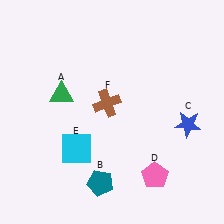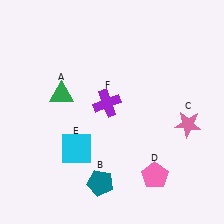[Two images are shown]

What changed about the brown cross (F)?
In Image 1, F is brown. In Image 2, it changed to purple.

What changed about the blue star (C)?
In Image 1, C is blue. In Image 2, it changed to pink.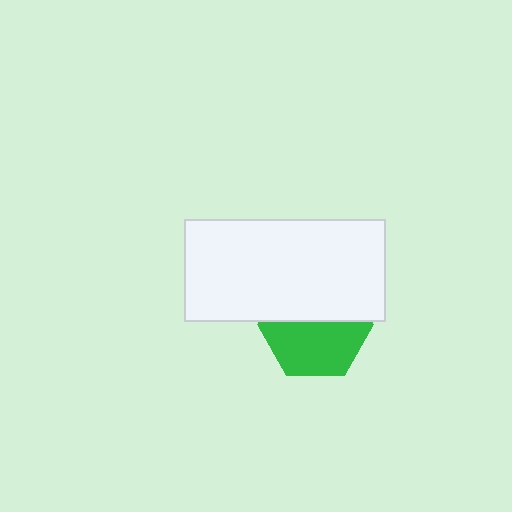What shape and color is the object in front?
The object in front is a white rectangle.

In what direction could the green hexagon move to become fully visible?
The green hexagon could move down. That would shift it out from behind the white rectangle entirely.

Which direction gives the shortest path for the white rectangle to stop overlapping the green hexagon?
Moving up gives the shortest separation.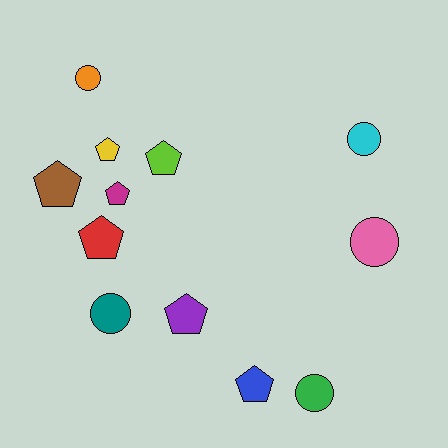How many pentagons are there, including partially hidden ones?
There are 7 pentagons.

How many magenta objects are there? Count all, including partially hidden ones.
There is 1 magenta object.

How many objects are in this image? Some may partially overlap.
There are 12 objects.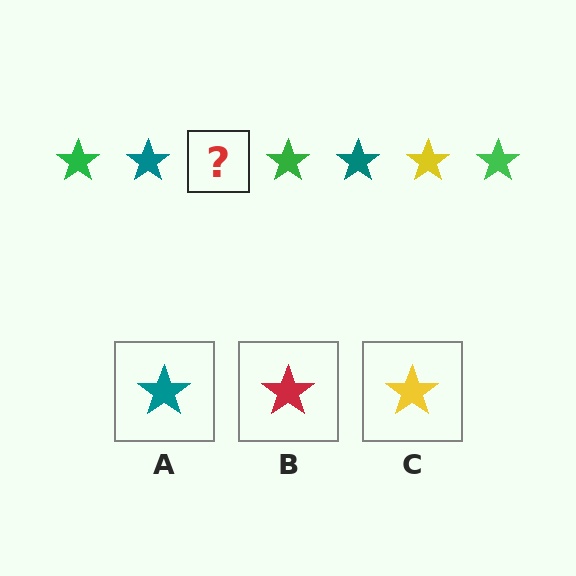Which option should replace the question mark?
Option C.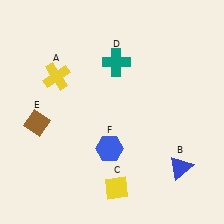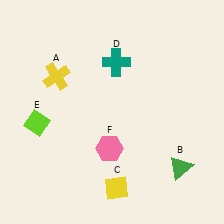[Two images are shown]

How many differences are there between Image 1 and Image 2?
There are 3 differences between the two images.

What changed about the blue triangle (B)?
In Image 1, B is blue. In Image 2, it changed to green.